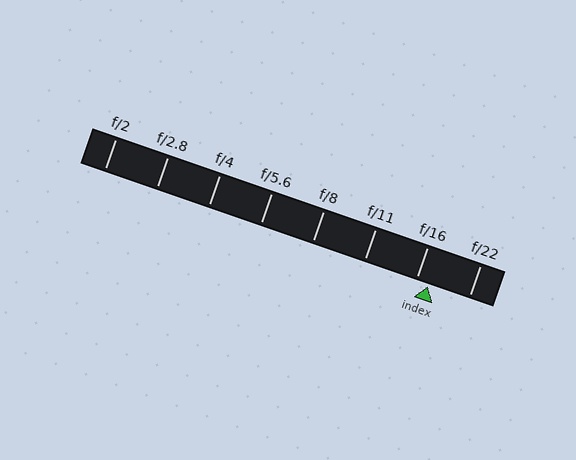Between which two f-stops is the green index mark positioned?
The index mark is between f/16 and f/22.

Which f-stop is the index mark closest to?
The index mark is closest to f/16.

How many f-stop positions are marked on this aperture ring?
There are 8 f-stop positions marked.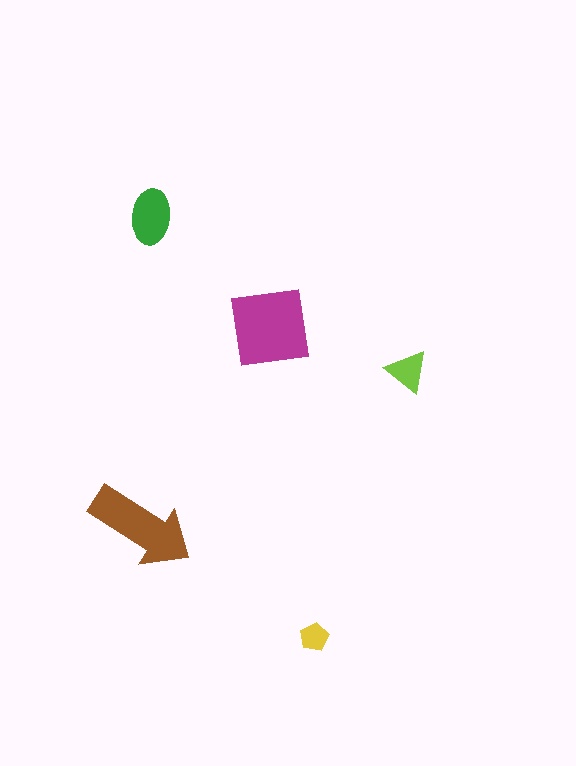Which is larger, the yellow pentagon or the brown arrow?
The brown arrow.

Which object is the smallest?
The yellow pentagon.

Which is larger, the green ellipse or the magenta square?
The magenta square.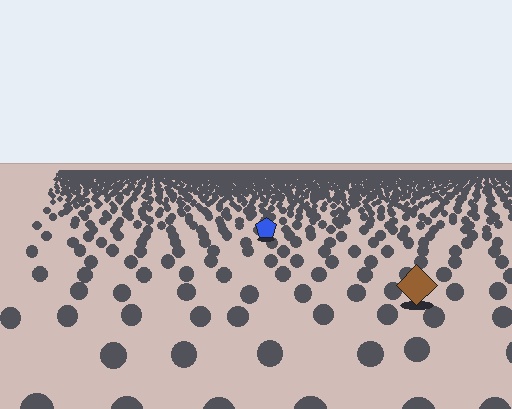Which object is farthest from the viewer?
The blue pentagon is farthest from the viewer. It appears smaller and the ground texture around it is denser.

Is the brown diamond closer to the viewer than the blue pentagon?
Yes. The brown diamond is closer — you can tell from the texture gradient: the ground texture is coarser near it.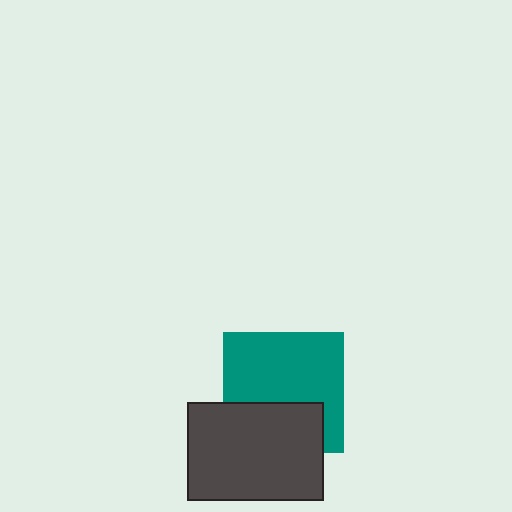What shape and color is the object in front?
The object in front is a dark gray rectangle.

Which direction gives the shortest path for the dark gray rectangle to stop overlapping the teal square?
Moving down gives the shortest separation.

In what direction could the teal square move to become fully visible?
The teal square could move up. That would shift it out from behind the dark gray rectangle entirely.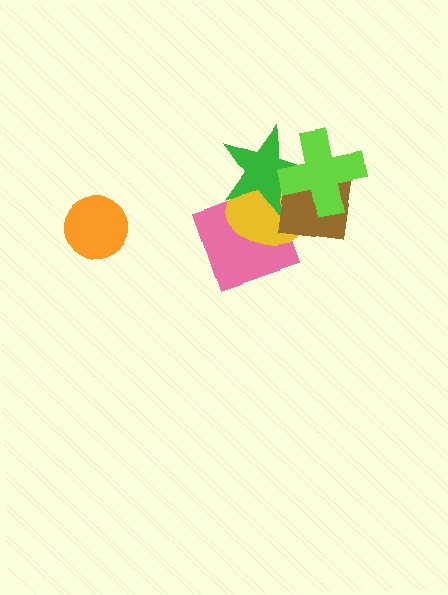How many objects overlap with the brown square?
4 objects overlap with the brown square.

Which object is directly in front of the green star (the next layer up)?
The brown square is directly in front of the green star.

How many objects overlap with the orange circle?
0 objects overlap with the orange circle.